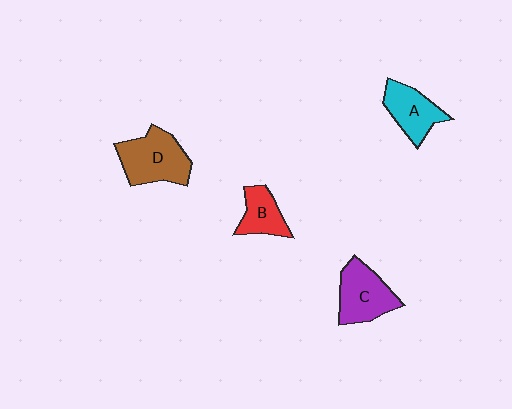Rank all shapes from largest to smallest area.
From largest to smallest: D (brown), C (purple), A (cyan), B (red).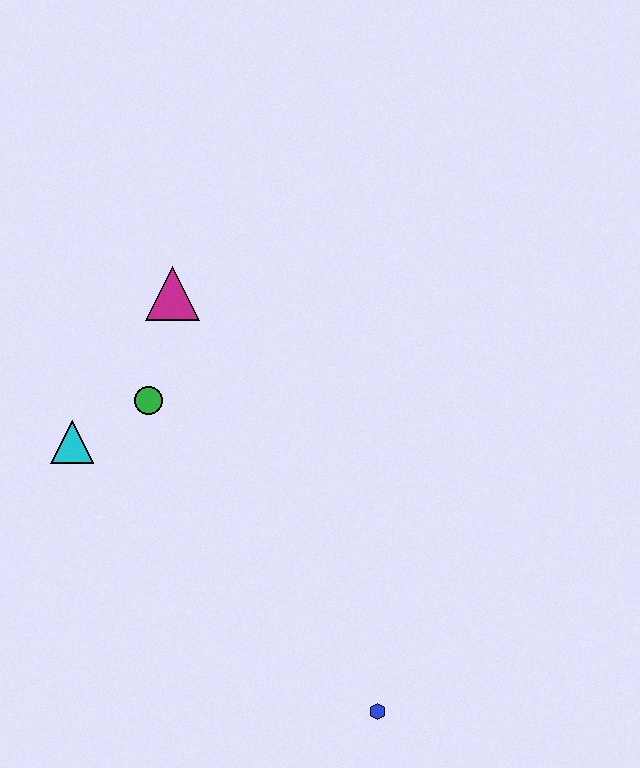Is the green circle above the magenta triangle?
No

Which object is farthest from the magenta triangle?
The blue hexagon is farthest from the magenta triangle.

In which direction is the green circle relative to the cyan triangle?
The green circle is to the right of the cyan triangle.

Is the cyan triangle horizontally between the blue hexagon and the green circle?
No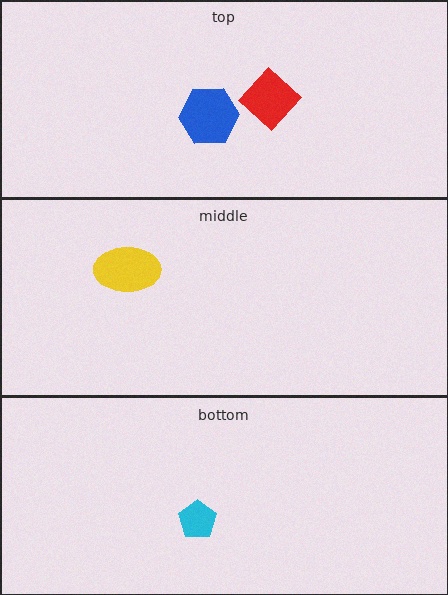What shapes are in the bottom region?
The cyan pentagon.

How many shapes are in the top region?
2.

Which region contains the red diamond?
The top region.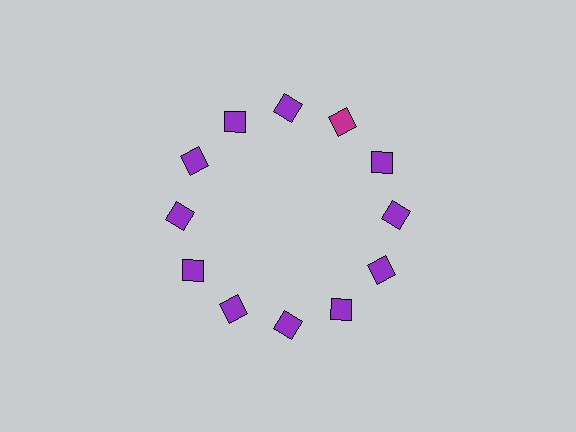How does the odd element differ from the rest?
It has a different color: magenta instead of purple.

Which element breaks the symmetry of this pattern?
The magenta square at roughly the 1 o'clock position breaks the symmetry. All other shapes are purple squares.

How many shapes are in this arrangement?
There are 12 shapes arranged in a ring pattern.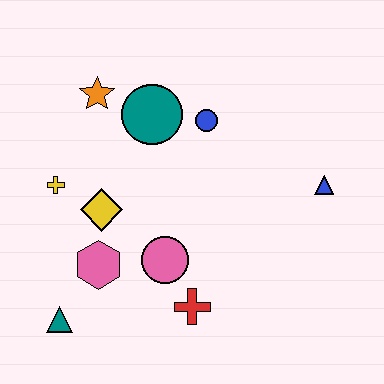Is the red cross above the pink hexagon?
No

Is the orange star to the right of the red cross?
No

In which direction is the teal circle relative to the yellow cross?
The teal circle is to the right of the yellow cross.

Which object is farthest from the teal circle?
The teal triangle is farthest from the teal circle.